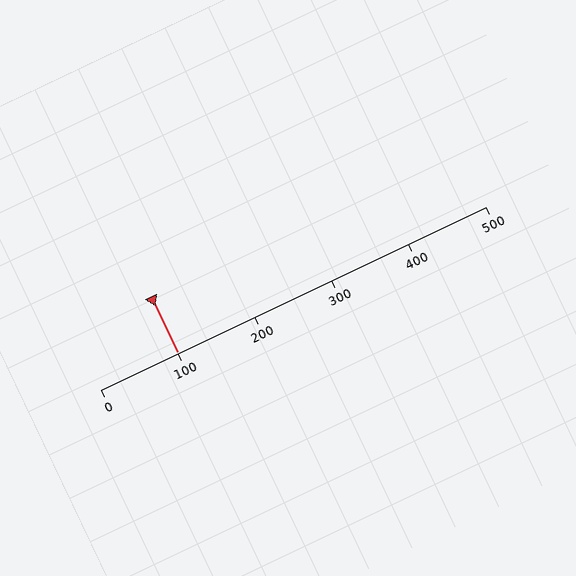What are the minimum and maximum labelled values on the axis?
The axis runs from 0 to 500.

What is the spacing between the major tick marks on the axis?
The major ticks are spaced 100 apart.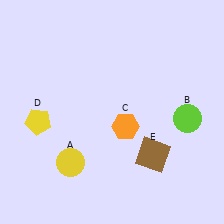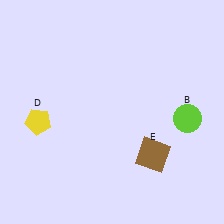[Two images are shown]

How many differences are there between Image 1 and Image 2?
There are 2 differences between the two images.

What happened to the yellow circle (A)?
The yellow circle (A) was removed in Image 2. It was in the bottom-left area of Image 1.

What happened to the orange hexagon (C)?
The orange hexagon (C) was removed in Image 2. It was in the bottom-right area of Image 1.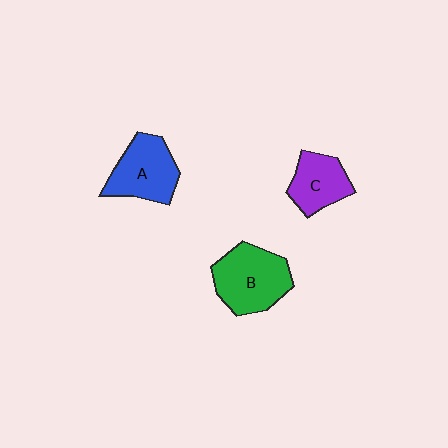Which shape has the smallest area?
Shape C (purple).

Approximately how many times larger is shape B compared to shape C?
Approximately 1.5 times.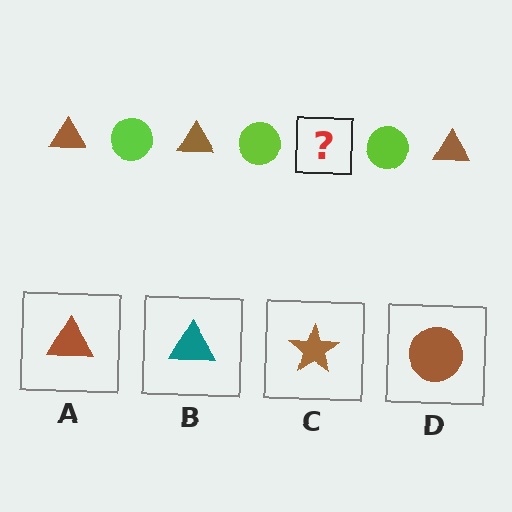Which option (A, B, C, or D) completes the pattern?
A.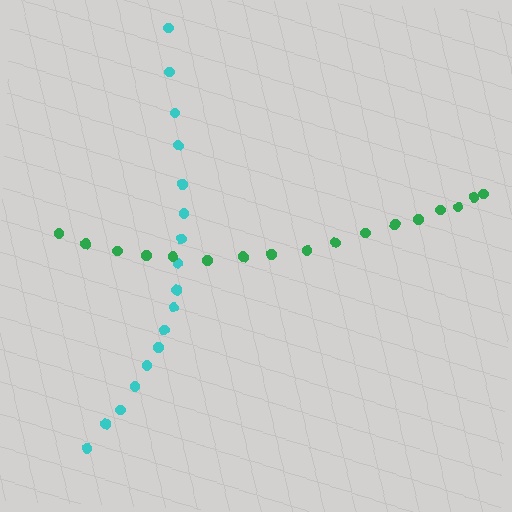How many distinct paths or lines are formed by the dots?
There are 2 distinct paths.